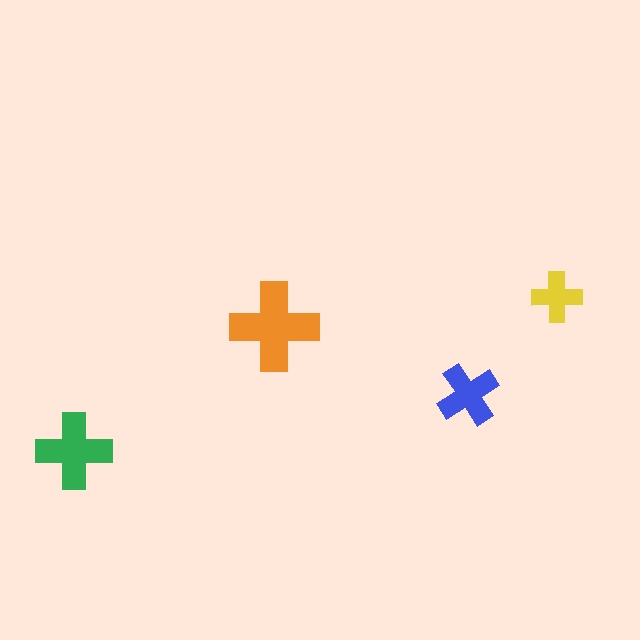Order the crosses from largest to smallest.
the orange one, the green one, the blue one, the yellow one.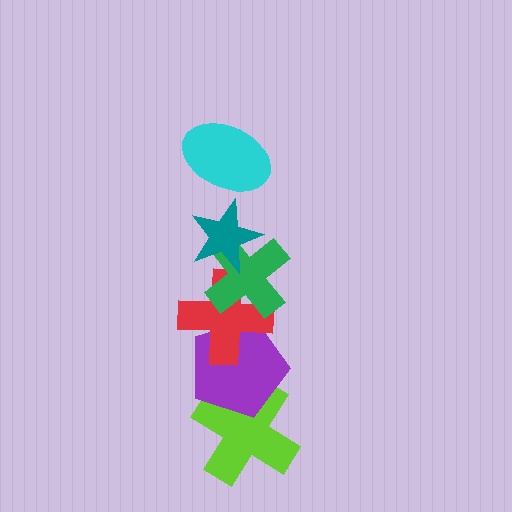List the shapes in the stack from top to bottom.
From top to bottom: the cyan ellipse, the teal star, the green cross, the red cross, the purple pentagon, the lime cross.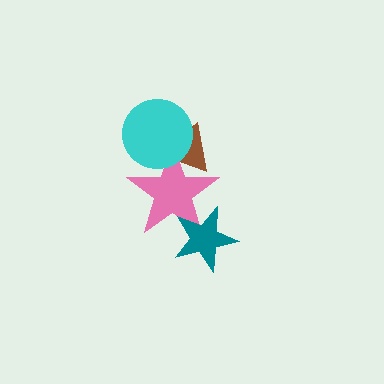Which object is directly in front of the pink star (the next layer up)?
The cyan circle is directly in front of the pink star.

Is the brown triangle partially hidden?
Yes, it is partially covered by another shape.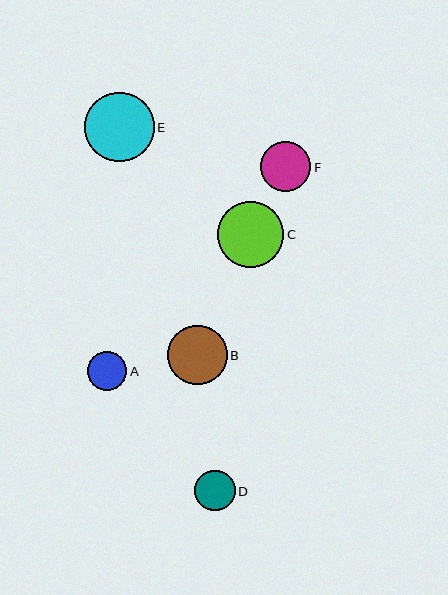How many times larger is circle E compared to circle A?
Circle E is approximately 1.8 times the size of circle A.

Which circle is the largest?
Circle E is the largest with a size of approximately 70 pixels.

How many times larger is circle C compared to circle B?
Circle C is approximately 1.1 times the size of circle B.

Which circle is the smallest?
Circle A is the smallest with a size of approximately 39 pixels.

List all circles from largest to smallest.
From largest to smallest: E, C, B, F, D, A.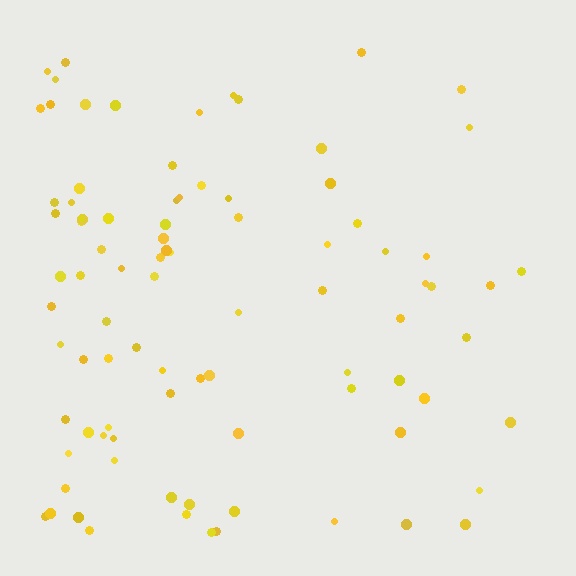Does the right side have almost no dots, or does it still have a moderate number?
Still a moderate number, just noticeably fewer than the left.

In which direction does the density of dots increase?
From right to left, with the left side densest.